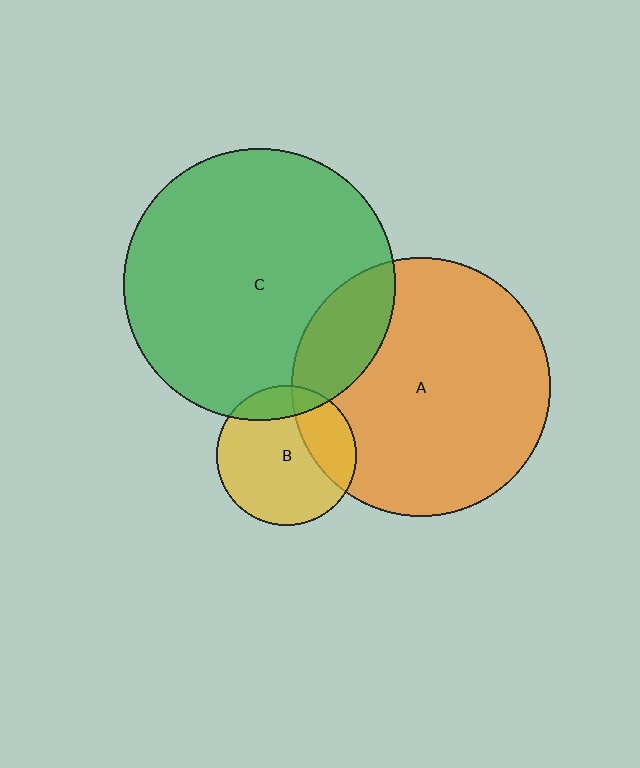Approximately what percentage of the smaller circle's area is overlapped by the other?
Approximately 15%.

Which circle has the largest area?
Circle C (green).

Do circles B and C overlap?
Yes.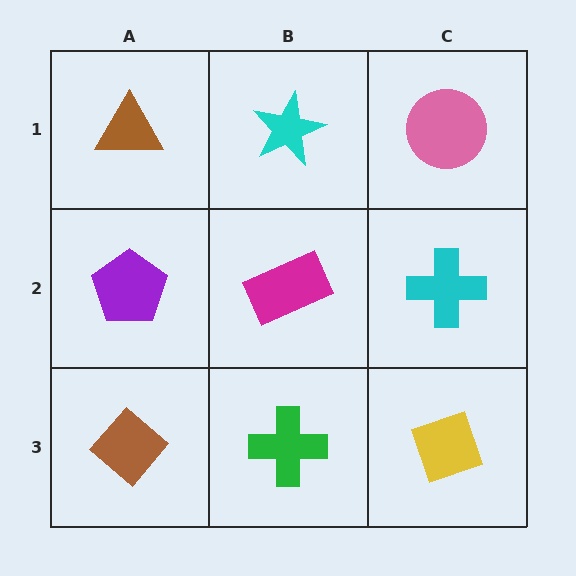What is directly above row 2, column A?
A brown triangle.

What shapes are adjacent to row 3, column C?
A cyan cross (row 2, column C), a green cross (row 3, column B).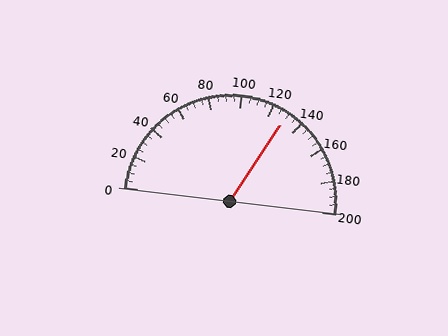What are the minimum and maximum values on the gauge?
The gauge ranges from 0 to 200.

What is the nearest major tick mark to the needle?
The nearest major tick mark is 120.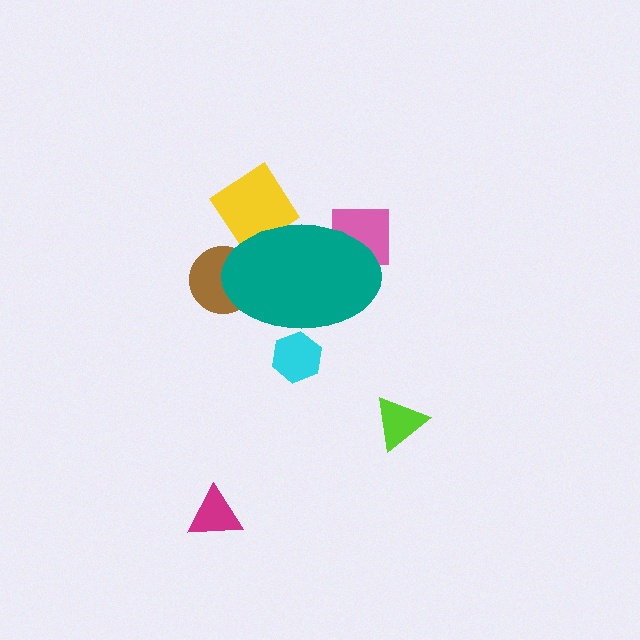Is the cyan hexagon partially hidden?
Yes, the cyan hexagon is partially hidden behind the teal ellipse.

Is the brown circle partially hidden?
Yes, the brown circle is partially hidden behind the teal ellipse.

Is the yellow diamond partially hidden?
Yes, the yellow diamond is partially hidden behind the teal ellipse.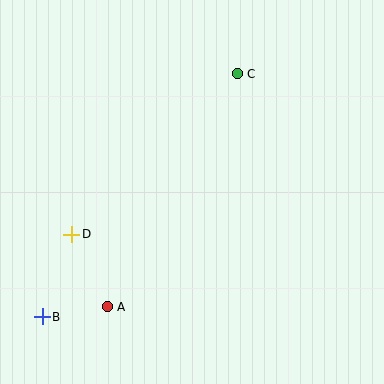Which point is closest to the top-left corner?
Point D is closest to the top-left corner.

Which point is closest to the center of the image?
Point C at (237, 74) is closest to the center.